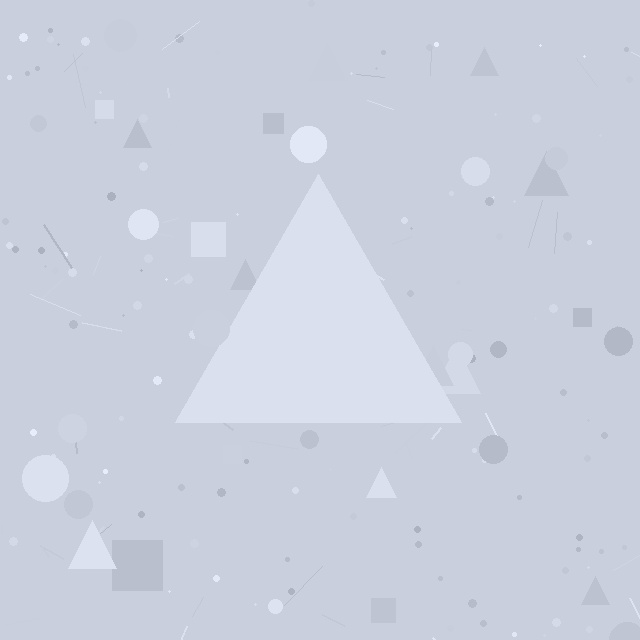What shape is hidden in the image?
A triangle is hidden in the image.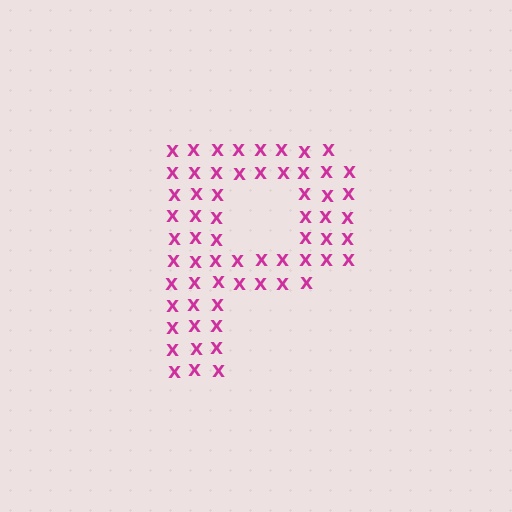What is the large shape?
The large shape is the letter P.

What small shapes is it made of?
It is made of small letter X's.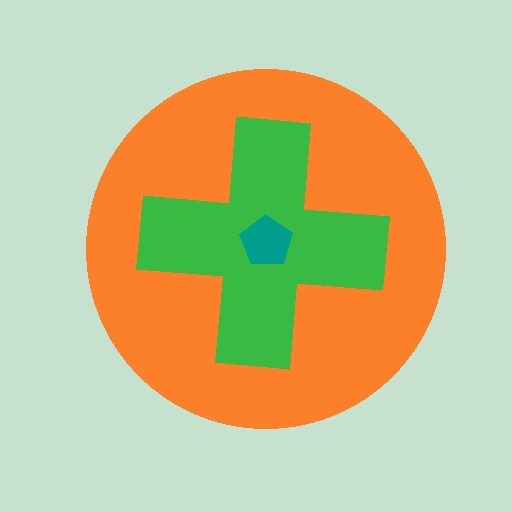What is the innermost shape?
The teal pentagon.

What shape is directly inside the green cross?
The teal pentagon.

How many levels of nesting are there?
3.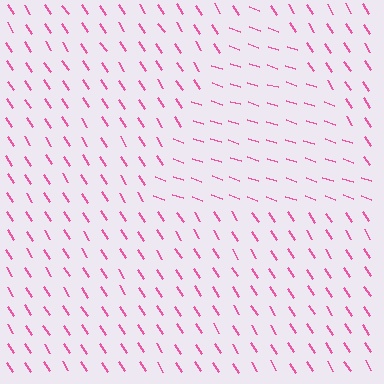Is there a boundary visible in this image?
Yes, there is a texture boundary formed by a change in line orientation.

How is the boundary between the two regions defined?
The boundary is defined purely by a change in line orientation (approximately 39 degrees difference). All lines are the same color and thickness.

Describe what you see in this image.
The image is filled with small pink line segments. A triangle region in the image has lines oriented differently from the surrounding lines, creating a visible texture boundary.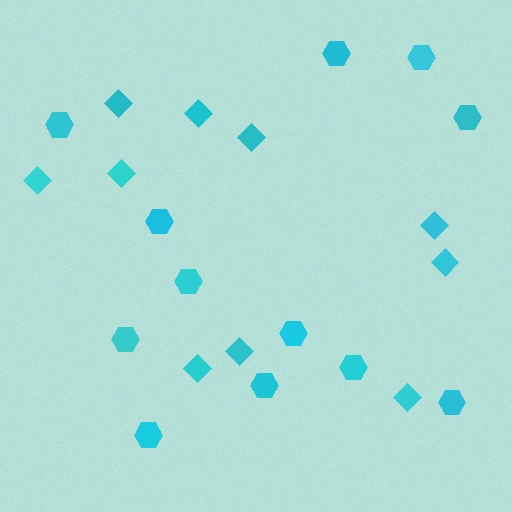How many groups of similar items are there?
There are 2 groups: one group of hexagons (12) and one group of diamonds (10).